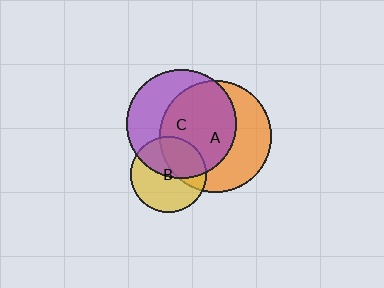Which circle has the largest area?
Circle A (orange).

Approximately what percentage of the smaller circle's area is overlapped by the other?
Approximately 45%.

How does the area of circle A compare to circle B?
Approximately 2.2 times.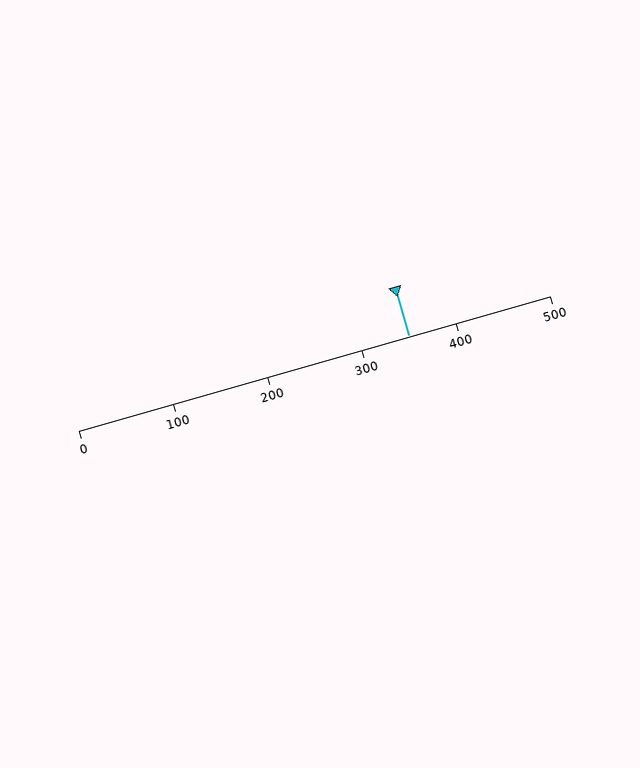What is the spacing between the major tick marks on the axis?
The major ticks are spaced 100 apart.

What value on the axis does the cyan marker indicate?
The marker indicates approximately 350.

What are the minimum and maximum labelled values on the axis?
The axis runs from 0 to 500.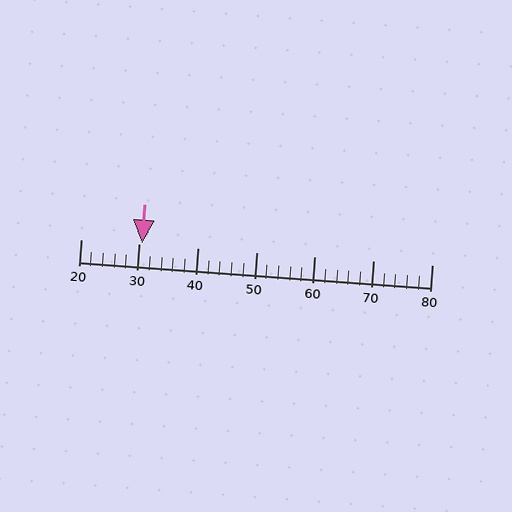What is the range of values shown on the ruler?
The ruler shows values from 20 to 80.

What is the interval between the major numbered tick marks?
The major tick marks are spaced 10 units apart.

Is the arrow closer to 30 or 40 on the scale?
The arrow is closer to 30.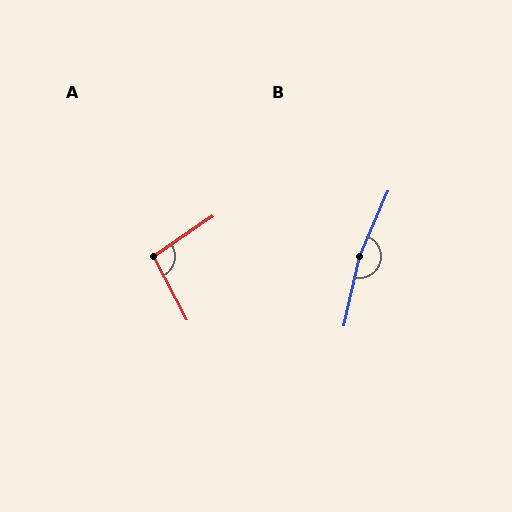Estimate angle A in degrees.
Approximately 97 degrees.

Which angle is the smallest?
A, at approximately 97 degrees.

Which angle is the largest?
B, at approximately 169 degrees.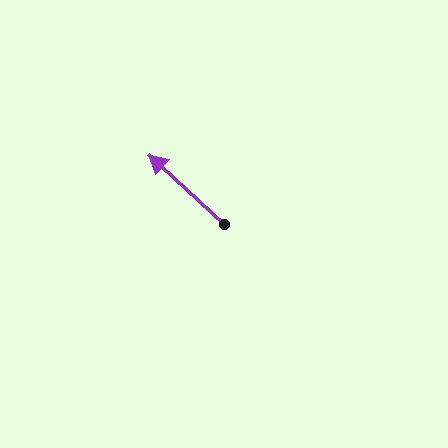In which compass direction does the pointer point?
Northwest.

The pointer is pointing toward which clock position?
Roughly 10 o'clock.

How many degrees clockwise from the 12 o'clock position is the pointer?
Approximately 313 degrees.